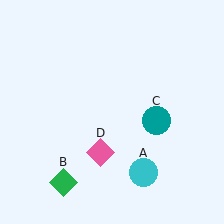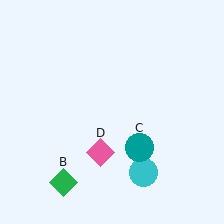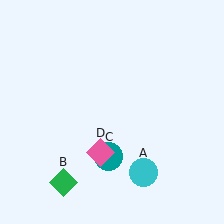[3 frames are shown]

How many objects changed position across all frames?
1 object changed position: teal circle (object C).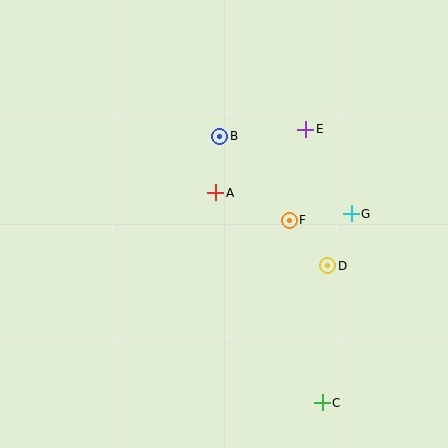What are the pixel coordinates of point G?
Point G is at (351, 214).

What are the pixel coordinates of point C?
Point C is at (322, 403).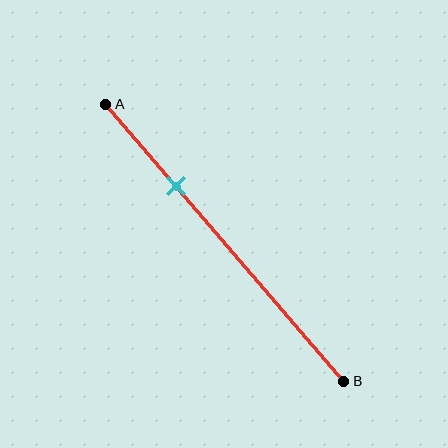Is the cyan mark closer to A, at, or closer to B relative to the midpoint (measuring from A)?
The cyan mark is closer to point A than the midpoint of segment AB.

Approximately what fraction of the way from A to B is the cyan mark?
The cyan mark is approximately 30% of the way from A to B.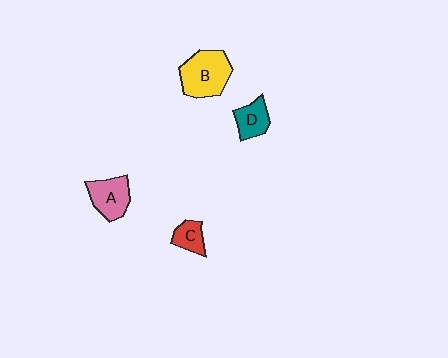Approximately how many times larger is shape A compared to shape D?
Approximately 1.3 times.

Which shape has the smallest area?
Shape C (red).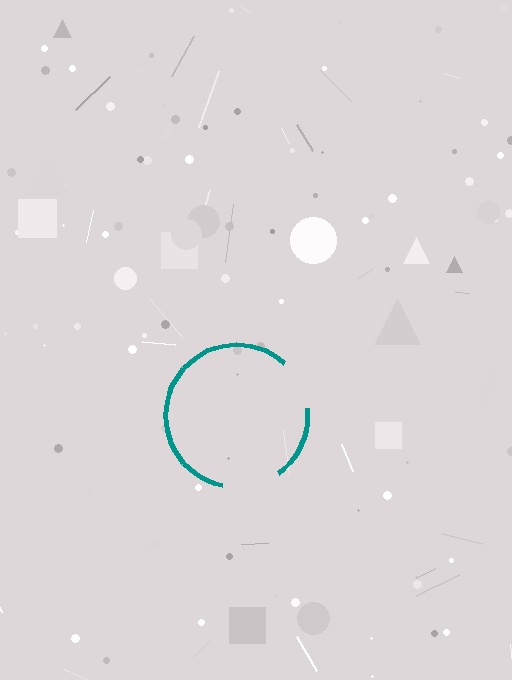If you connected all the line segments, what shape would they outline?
They would outline a circle.